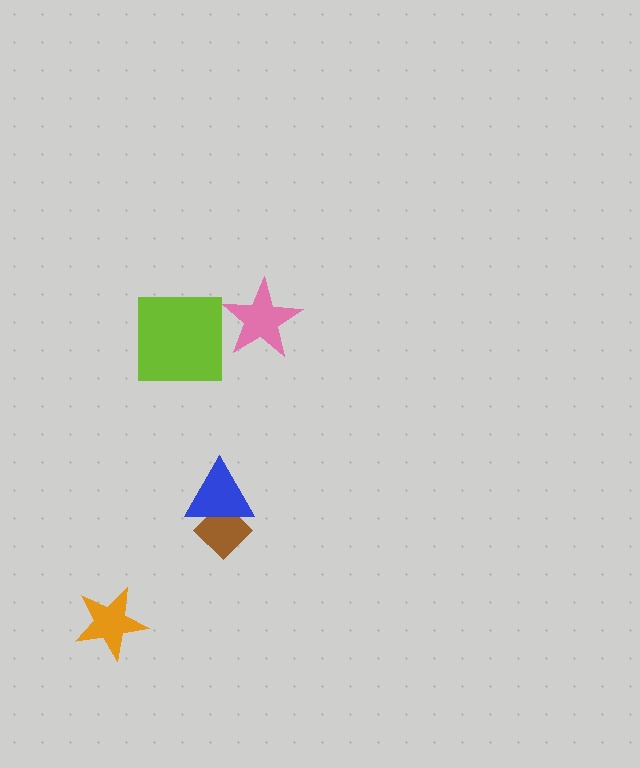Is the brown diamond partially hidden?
Yes, it is partially covered by another shape.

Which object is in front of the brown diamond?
The blue triangle is in front of the brown diamond.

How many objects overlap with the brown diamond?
1 object overlaps with the brown diamond.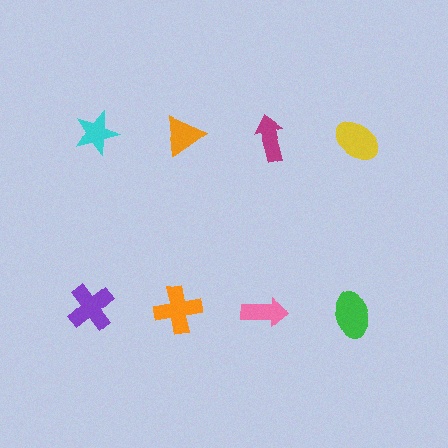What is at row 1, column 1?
A cyan star.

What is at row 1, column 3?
A magenta arrow.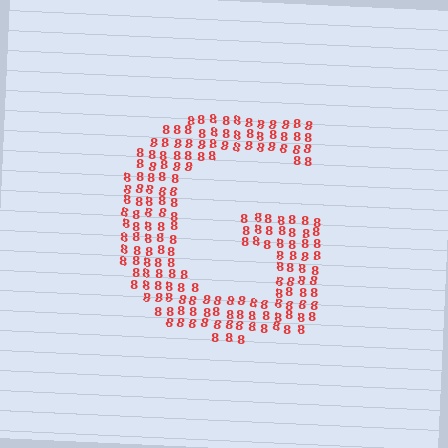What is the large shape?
The large shape is the letter G.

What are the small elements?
The small elements are digit 8's.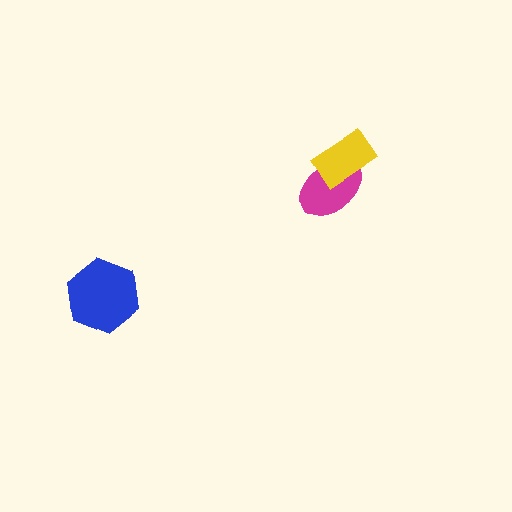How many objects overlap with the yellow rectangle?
1 object overlaps with the yellow rectangle.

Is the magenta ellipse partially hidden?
Yes, it is partially covered by another shape.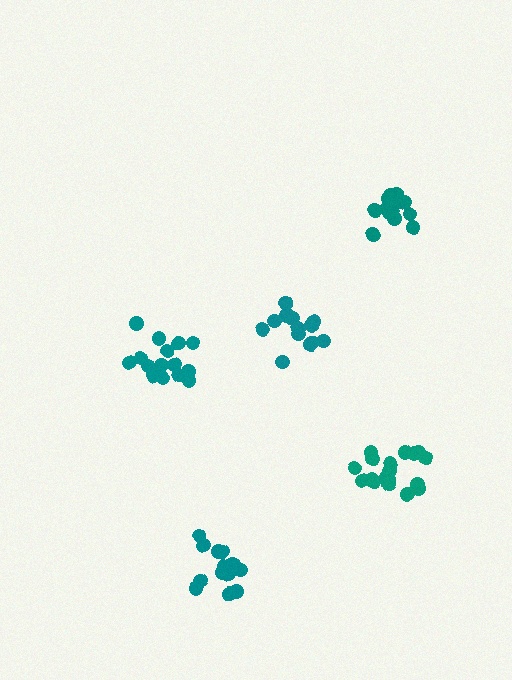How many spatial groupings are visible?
There are 5 spatial groupings.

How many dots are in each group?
Group 1: 13 dots, Group 2: 19 dots, Group 3: 14 dots, Group 4: 17 dots, Group 5: 13 dots (76 total).